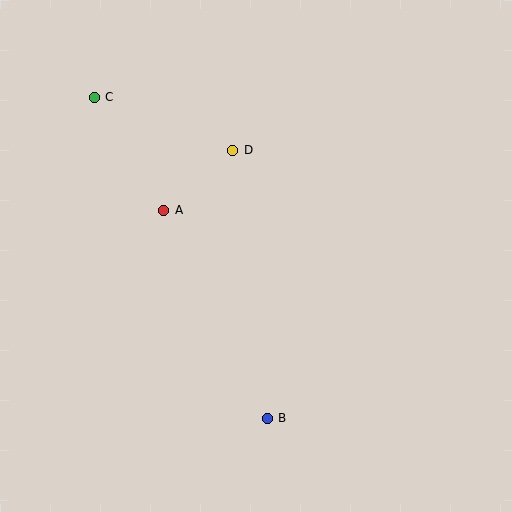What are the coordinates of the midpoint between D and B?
The midpoint between D and B is at (250, 284).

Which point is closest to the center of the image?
Point A at (164, 210) is closest to the center.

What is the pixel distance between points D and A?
The distance between D and A is 91 pixels.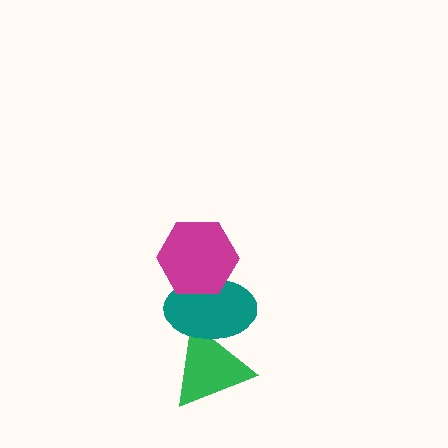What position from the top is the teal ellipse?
The teal ellipse is 2nd from the top.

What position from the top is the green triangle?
The green triangle is 3rd from the top.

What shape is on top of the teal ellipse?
The magenta hexagon is on top of the teal ellipse.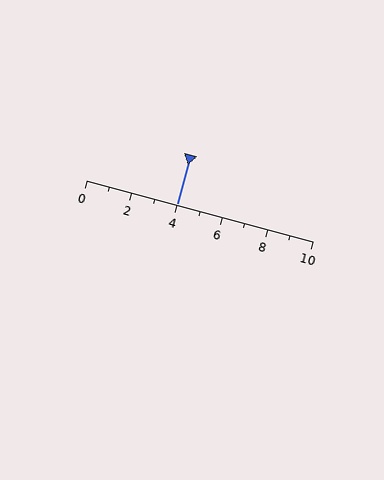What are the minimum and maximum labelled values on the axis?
The axis runs from 0 to 10.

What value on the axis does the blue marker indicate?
The marker indicates approximately 4.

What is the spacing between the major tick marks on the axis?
The major ticks are spaced 2 apart.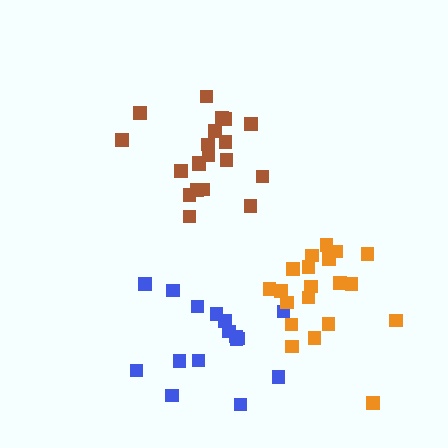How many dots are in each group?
Group 1: 20 dots, Group 2: 16 dots, Group 3: 20 dots (56 total).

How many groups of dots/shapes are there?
There are 3 groups.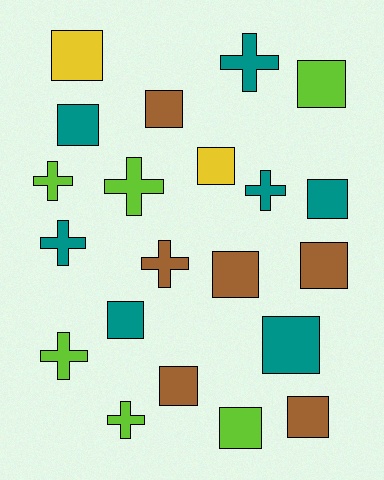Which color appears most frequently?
Teal, with 7 objects.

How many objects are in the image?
There are 21 objects.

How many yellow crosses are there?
There are no yellow crosses.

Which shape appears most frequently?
Square, with 13 objects.